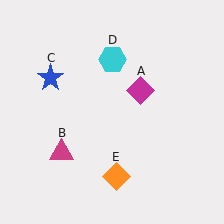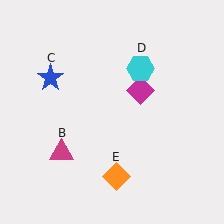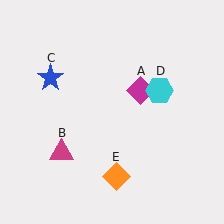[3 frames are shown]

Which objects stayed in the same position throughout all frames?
Magenta diamond (object A) and magenta triangle (object B) and blue star (object C) and orange diamond (object E) remained stationary.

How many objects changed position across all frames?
1 object changed position: cyan hexagon (object D).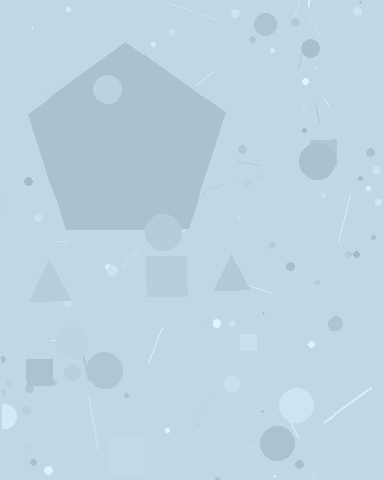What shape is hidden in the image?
A pentagon is hidden in the image.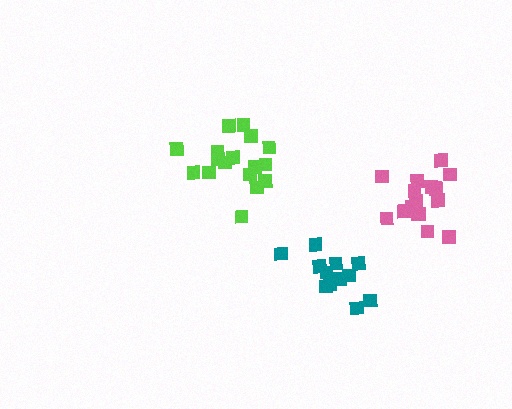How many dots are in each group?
Group 1: 17 dots, Group 2: 13 dots, Group 3: 16 dots (46 total).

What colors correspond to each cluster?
The clusters are colored: lime, teal, pink.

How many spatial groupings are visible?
There are 3 spatial groupings.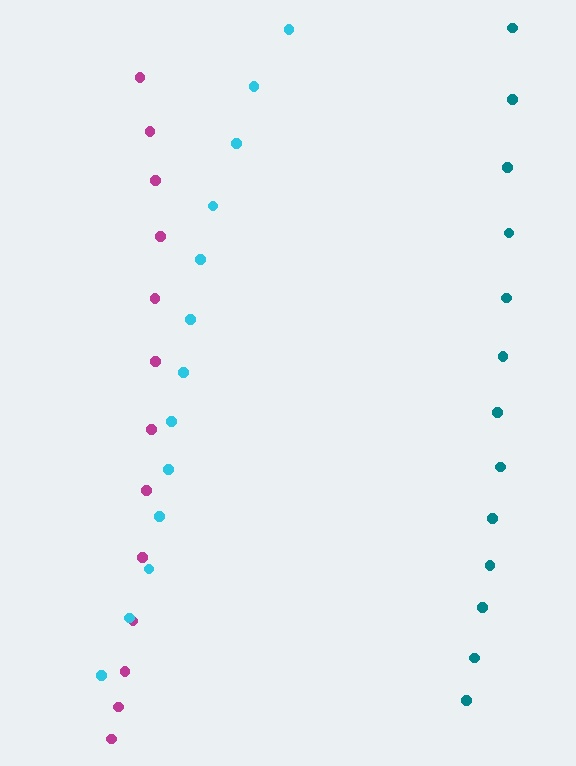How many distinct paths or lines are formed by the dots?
There are 3 distinct paths.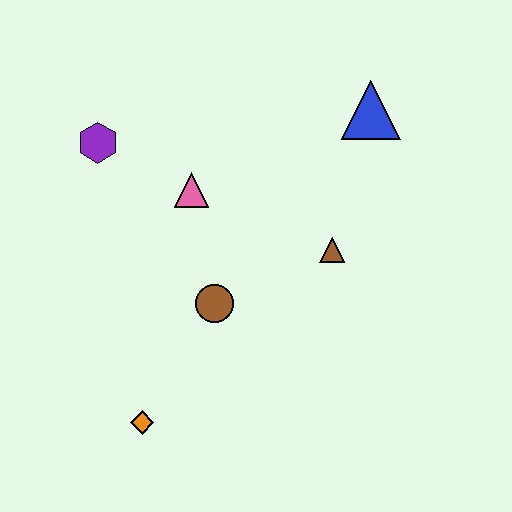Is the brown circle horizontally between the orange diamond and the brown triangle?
Yes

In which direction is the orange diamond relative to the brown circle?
The orange diamond is below the brown circle.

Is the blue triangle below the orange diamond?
No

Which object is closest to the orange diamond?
The brown circle is closest to the orange diamond.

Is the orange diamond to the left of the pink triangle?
Yes